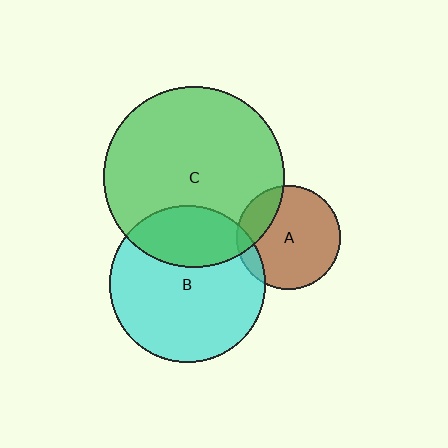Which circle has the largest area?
Circle C (green).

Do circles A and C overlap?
Yes.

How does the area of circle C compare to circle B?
Approximately 1.3 times.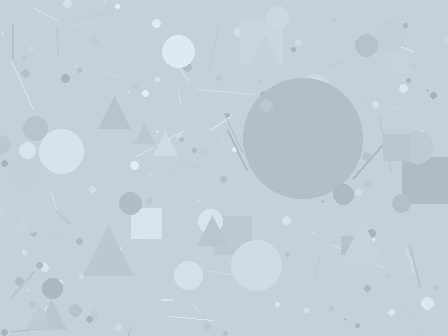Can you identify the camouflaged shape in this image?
The camouflaged shape is a circle.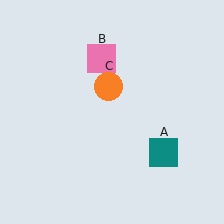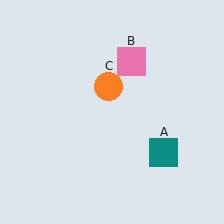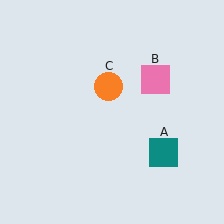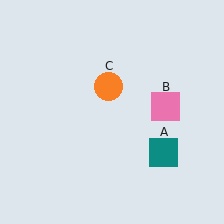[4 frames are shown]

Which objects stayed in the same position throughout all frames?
Teal square (object A) and orange circle (object C) remained stationary.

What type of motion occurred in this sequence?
The pink square (object B) rotated clockwise around the center of the scene.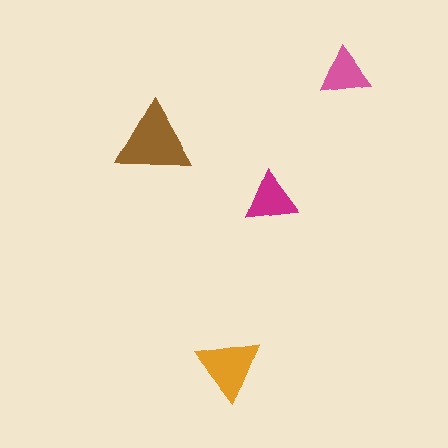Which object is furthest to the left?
The brown triangle is leftmost.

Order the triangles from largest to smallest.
the brown one, the orange one, the magenta one, the pink one.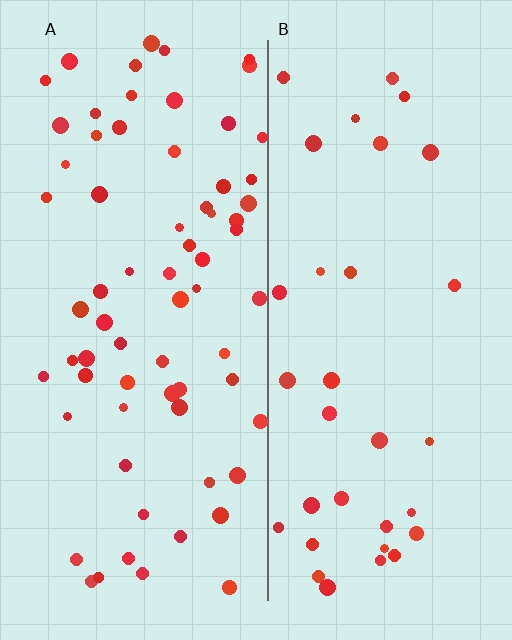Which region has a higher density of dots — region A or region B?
A (the left).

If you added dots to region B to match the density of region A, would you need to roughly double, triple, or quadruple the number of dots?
Approximately double.